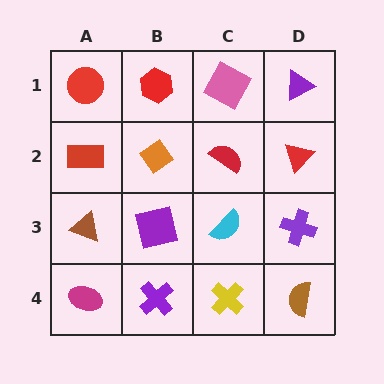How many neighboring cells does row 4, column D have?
2.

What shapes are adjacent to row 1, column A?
A red rectangle (row 2, column A), a red hexagon (row 1, column B).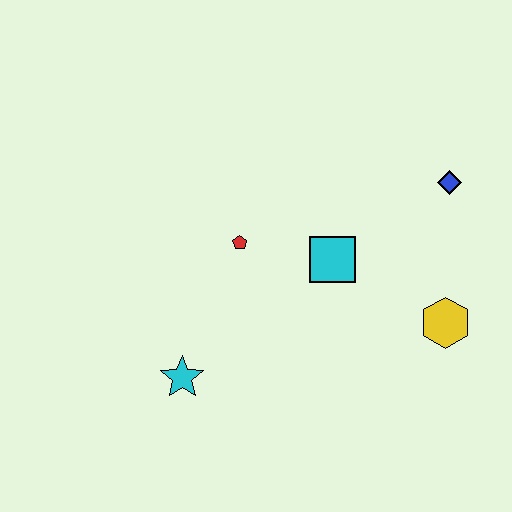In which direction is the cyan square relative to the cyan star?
The cyan square is to the right of the cyan star.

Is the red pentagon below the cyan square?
No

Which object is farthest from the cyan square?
The cyan star is farthest from the cyan square.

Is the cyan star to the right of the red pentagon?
No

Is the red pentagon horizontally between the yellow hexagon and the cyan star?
Yes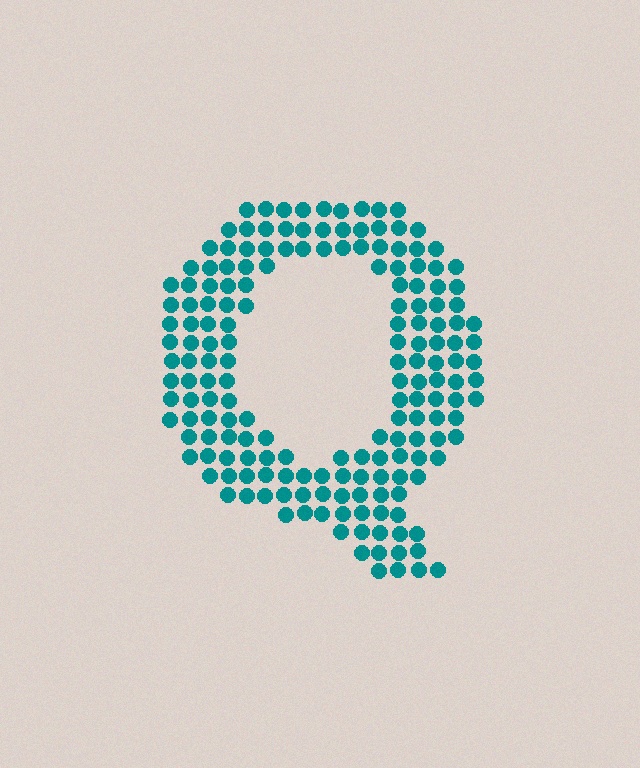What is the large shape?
The large shape is the letter Q.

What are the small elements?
The small elements are circles.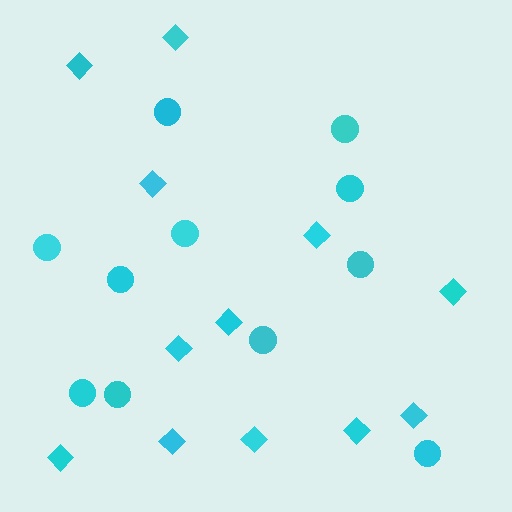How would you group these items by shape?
There are 2 groups: one group of diamonds (12) and one group of circles (11).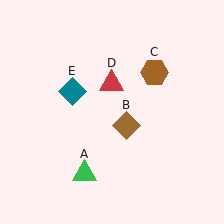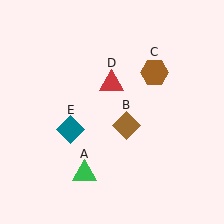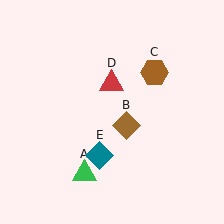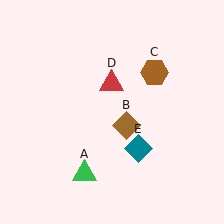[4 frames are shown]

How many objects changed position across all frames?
1 object changed position: teal diamond (object E).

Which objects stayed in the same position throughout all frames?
Green triangle (object A) and brown diamond (object B) and brown hexagon (object C) and red triangle (object D) remained stationary.